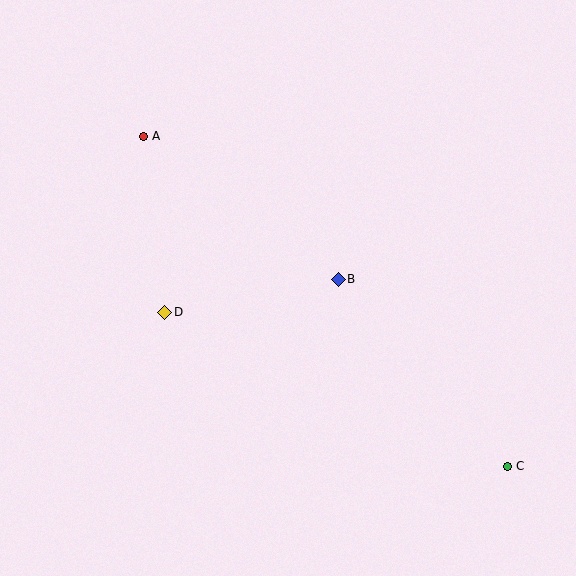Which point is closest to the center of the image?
Point B at (338, 279) is closest to the center.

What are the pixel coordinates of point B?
Point B is at (338, 279).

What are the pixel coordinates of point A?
Point A is at (143, 136).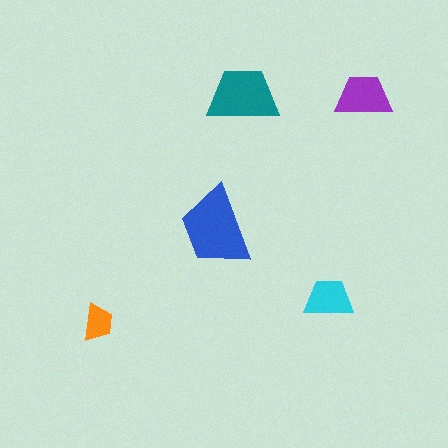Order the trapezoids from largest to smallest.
the blue one, the teal one, the purple one, the cyan one, the orange one.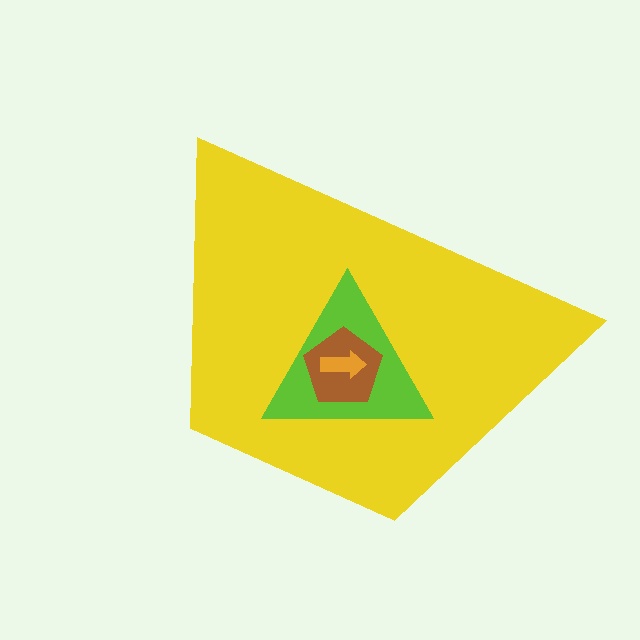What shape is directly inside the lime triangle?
The brown pentagon.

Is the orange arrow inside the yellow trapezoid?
Yes.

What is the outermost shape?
The yellow trapezoid.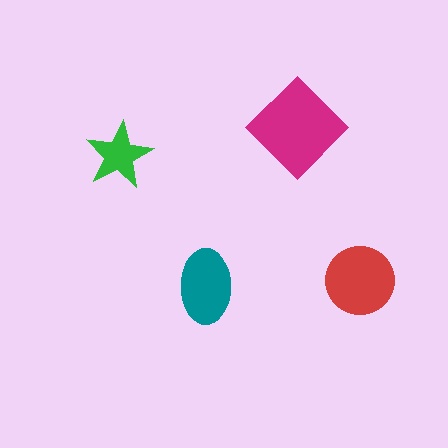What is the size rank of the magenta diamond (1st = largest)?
1st.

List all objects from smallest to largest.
The green star, the teal ellipse, the red circle, the magenta diamond.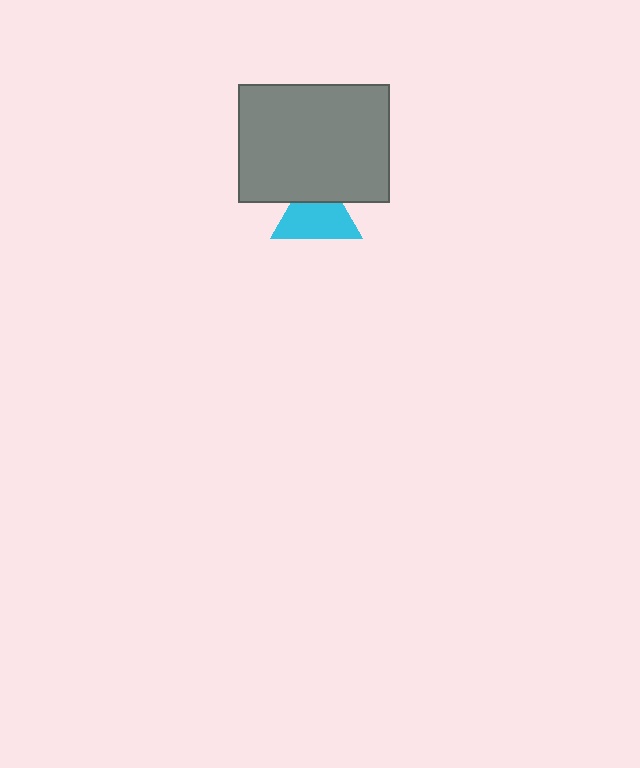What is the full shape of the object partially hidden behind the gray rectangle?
The partially hidden object is a cyan triangle.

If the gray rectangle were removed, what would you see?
You would see the complete cyan triangle.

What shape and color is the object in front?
The object in front is a gray rectangle.